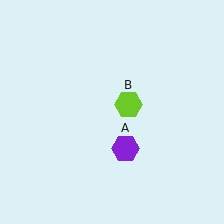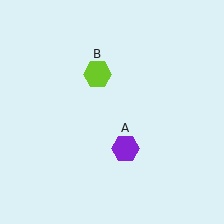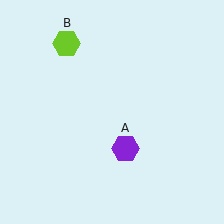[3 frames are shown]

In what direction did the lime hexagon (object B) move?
The lime hexagon (object B) moved up and to the left.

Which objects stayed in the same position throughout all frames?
Purple hexagon (object A) remained stationary.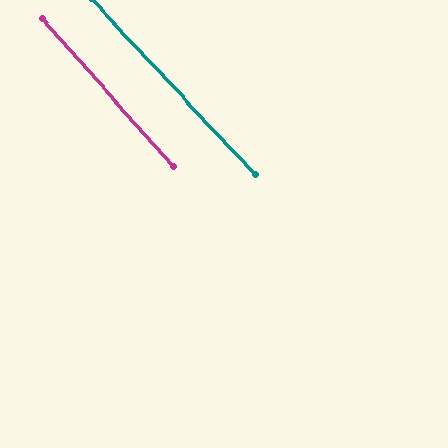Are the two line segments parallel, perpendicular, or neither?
Parallel — their directions differ by only 1.5°.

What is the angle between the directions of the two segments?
Approximately 1 degree.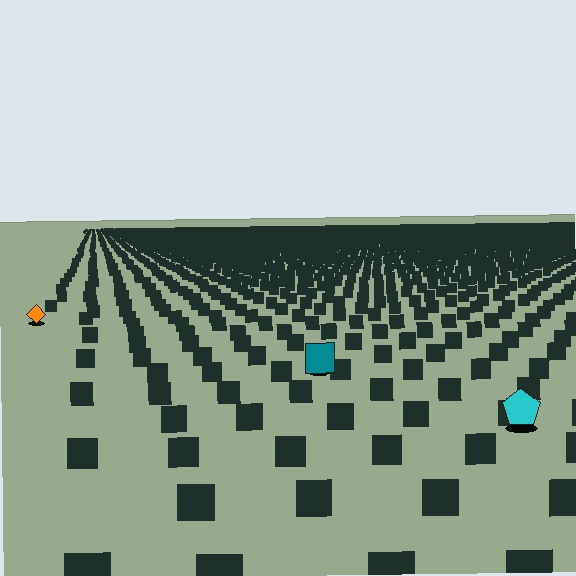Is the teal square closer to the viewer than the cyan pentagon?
No. The cyan pentagon is closer — you can tell from the texture gradient: the ground texture is coarser near it.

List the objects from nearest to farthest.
From nearest to farthest: the cyan pentagon, the teal square, the orange diamond.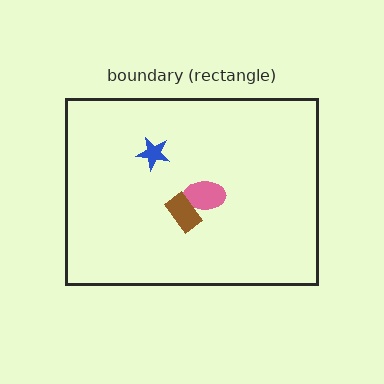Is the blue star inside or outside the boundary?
Inside.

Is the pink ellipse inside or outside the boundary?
Inside.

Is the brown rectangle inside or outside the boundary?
Inside.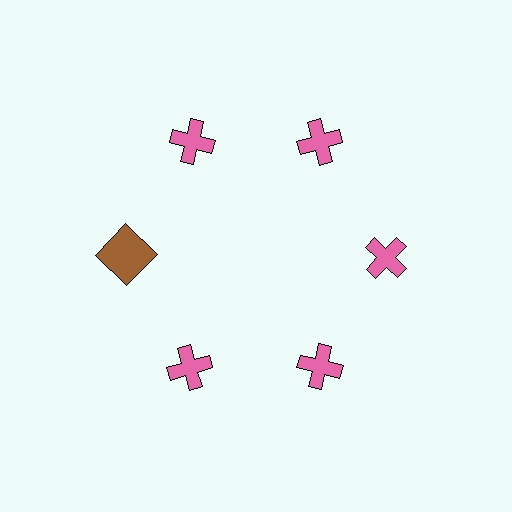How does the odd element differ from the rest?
It differs in both color (brown instead of pink) and shape (square instead of cross).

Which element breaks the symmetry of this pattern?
The brown square at roughly the 9 o'clock position breaks the symmetry. All other shapes are pink crosses.